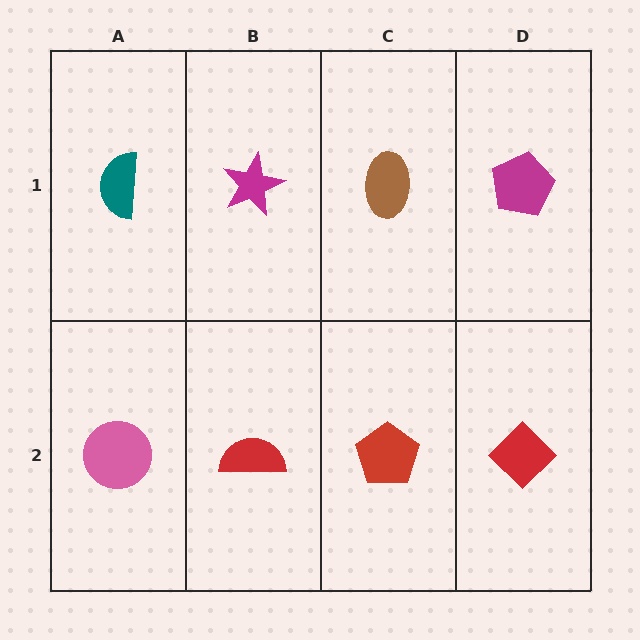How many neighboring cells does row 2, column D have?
2.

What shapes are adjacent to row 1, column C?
A red pentagon (row 2, column C), a magenta star (row 1, column B), a magenta pentagon (row 1, column D).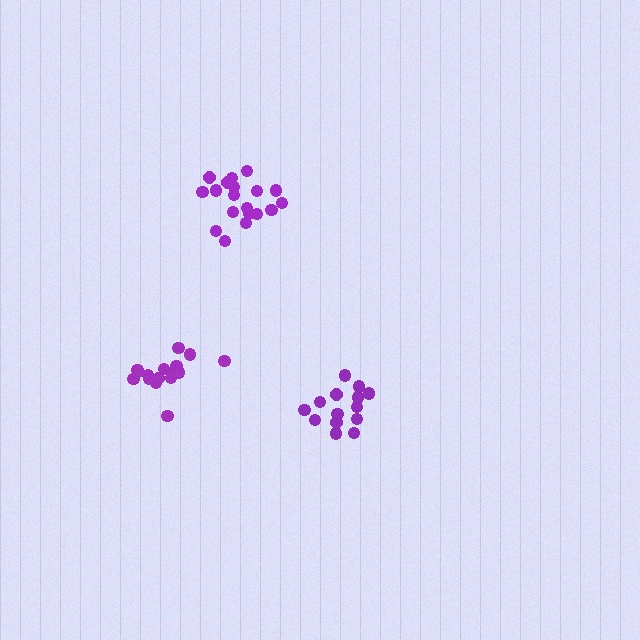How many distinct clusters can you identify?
There are 3 distinct clusters.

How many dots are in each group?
Group 1: 14 dots, Group 2: 19 dots, Group 3: 16 dots (49 total).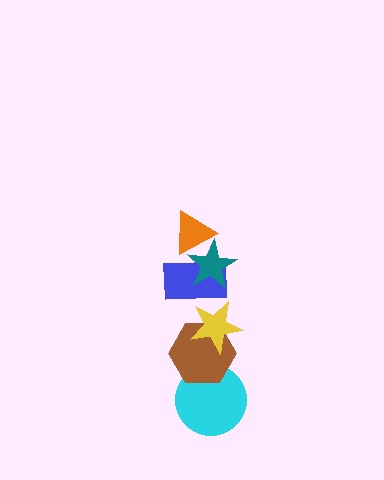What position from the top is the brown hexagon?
The brown hexagon is 5th from the top.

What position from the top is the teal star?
The teal star is 2nd from the top.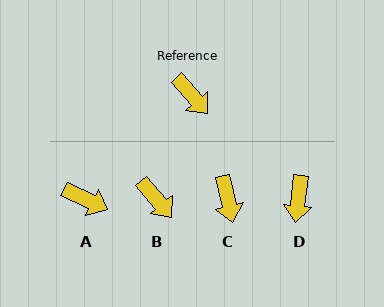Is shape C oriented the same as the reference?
No, it is off by about 28 degrees.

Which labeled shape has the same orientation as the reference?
B.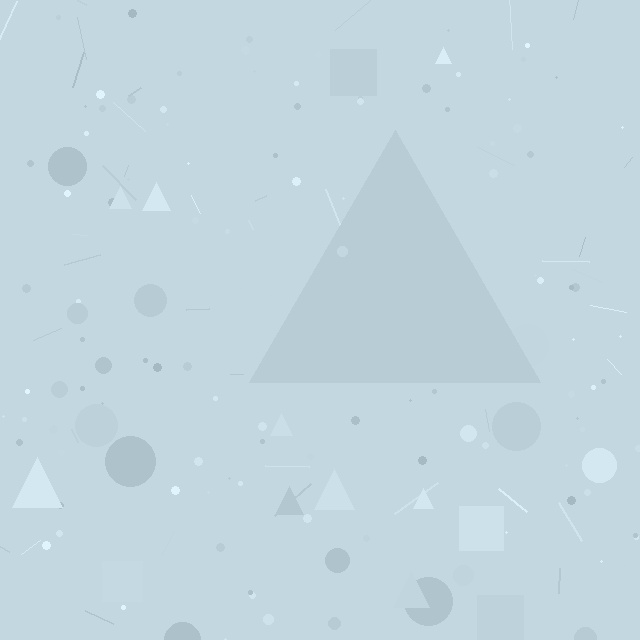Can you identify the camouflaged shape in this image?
The camouflaged shape is a triangle.